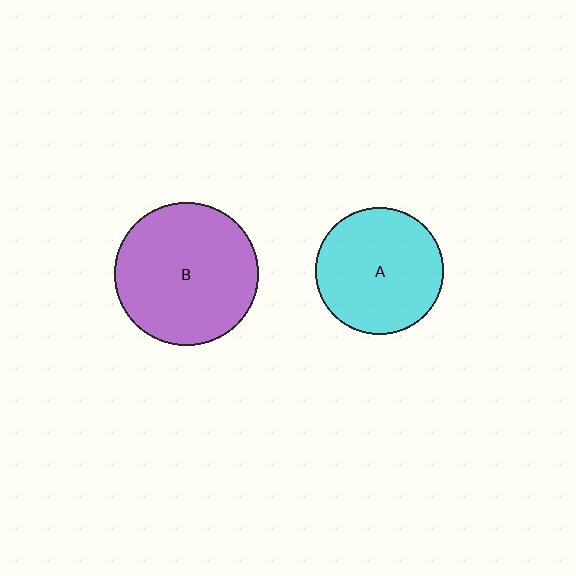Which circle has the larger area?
Circle B (purple).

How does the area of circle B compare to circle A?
Approximately 1.3 times.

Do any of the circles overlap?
No, none of the circles overlap.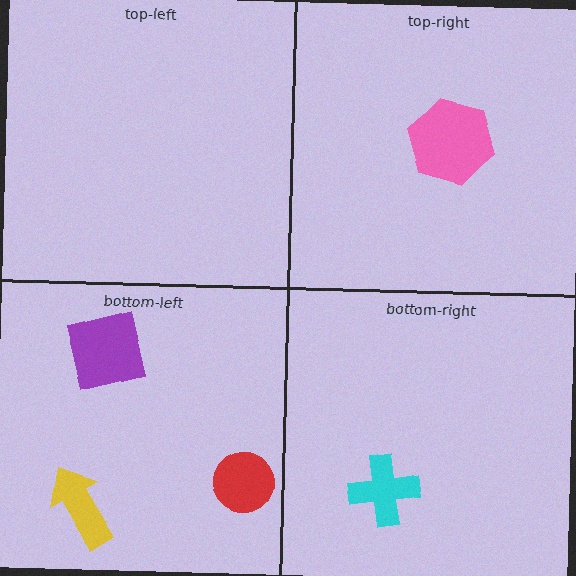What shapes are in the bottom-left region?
The yellow arrow, the purple square, the red circle.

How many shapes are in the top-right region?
1.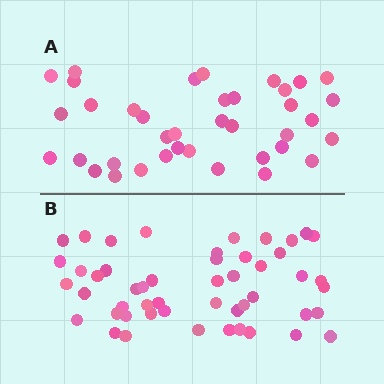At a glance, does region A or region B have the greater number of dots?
Region B (the bottom region) has more dots.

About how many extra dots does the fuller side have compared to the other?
Region B has roughly 12 or so more dots than region A.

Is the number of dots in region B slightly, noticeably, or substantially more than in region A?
Region B has noticeably more, but not dramatically so. The ratio is roughly 1.3 to 1.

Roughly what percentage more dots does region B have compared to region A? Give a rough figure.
About 30% more.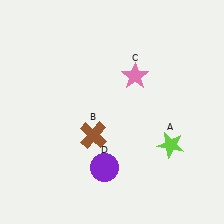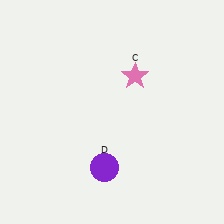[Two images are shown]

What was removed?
The brown cross (B), the lime star (A) were removed in Image 2.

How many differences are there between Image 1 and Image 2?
There are 2 differences between the two images.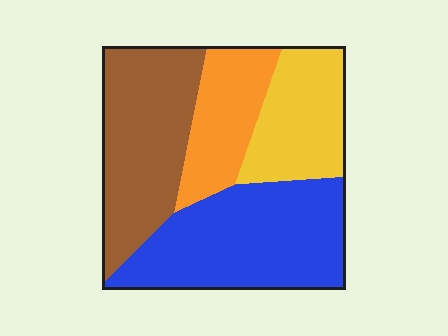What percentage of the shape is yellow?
Yellow takes up about one fifth (1/5) of the shape.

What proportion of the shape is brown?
Brown covers 29% of the shape.